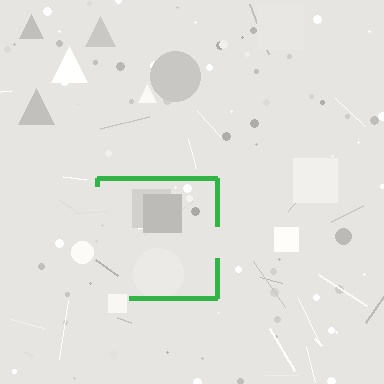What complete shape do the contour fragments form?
The contour fragments form a square.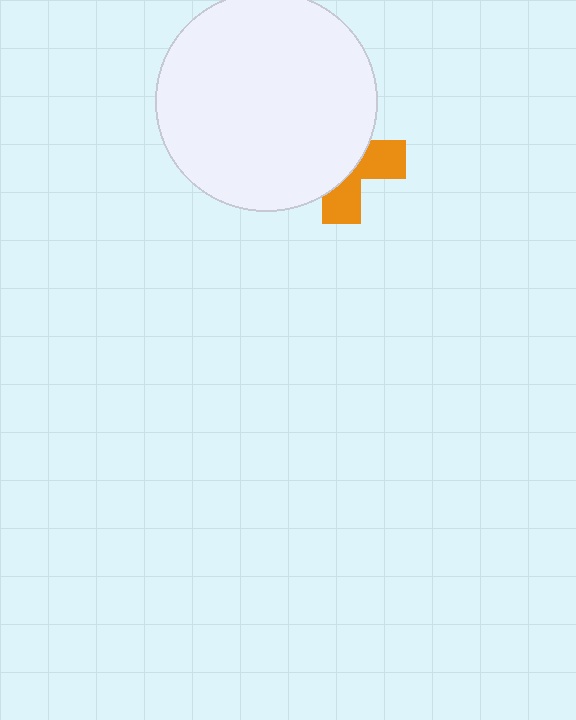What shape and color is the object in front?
The object in front is a white circle.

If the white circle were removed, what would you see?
You would see the complete orange cross.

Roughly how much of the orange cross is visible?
A small part of it is visible (roughly 39%).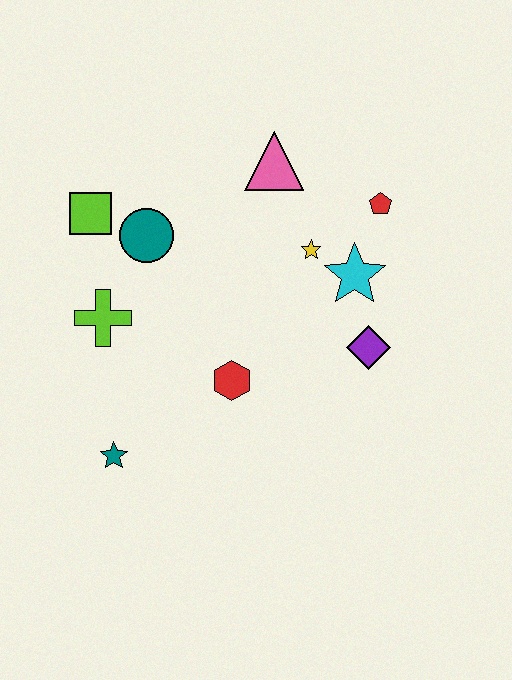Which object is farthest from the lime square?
The purple diamond is farthest from the lime square.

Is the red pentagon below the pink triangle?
Yes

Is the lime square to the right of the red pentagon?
No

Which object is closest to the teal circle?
The lime square is closest to the teal circle.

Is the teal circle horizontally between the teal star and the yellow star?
Yes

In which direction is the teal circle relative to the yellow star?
The teal circle is to the left of the yellow star.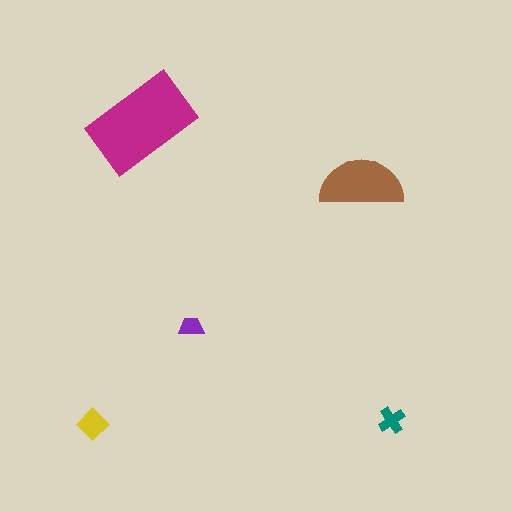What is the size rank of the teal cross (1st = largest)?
4th.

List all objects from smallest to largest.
The purple trapezoid, the teal cross, the yellow diamond, the brown semicircle, the magenta rectangle.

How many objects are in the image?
There are 5 objects in the image.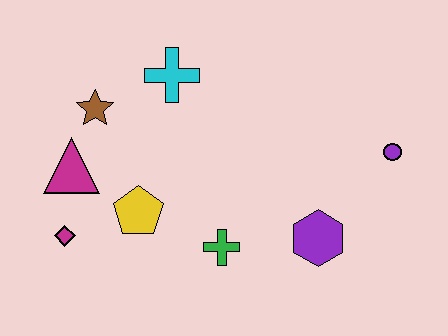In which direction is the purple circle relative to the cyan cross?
The purple circle is to the right of the cyan cross.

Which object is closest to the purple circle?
The purple hexagon is closest to the purple circle.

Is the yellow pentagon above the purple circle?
No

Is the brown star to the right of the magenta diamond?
Yes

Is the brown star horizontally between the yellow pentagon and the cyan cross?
No